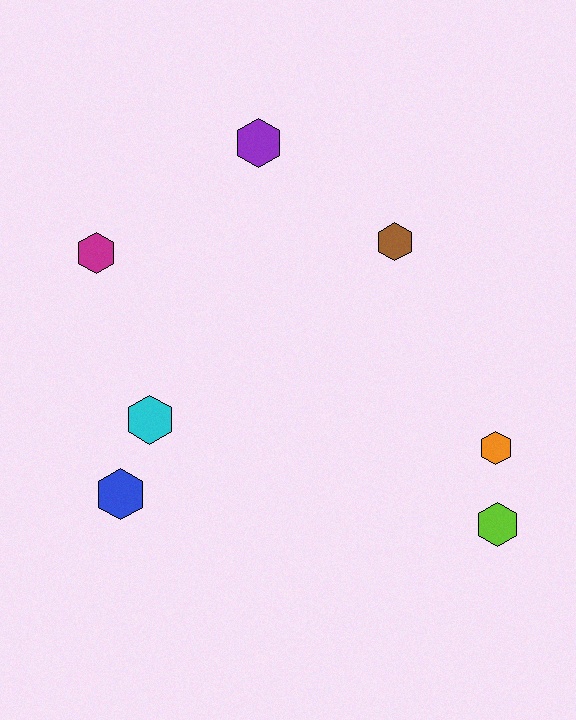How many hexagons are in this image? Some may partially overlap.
There are 7 hexagons.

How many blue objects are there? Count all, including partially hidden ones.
There is 1 blue object.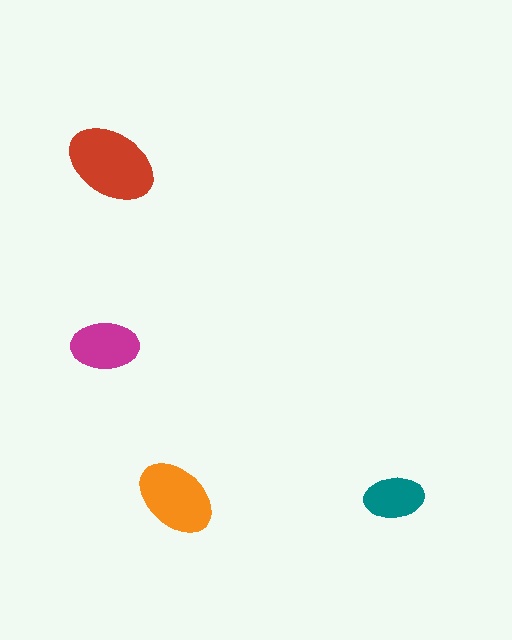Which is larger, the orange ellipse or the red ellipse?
The red one.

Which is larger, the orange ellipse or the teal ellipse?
The orange one.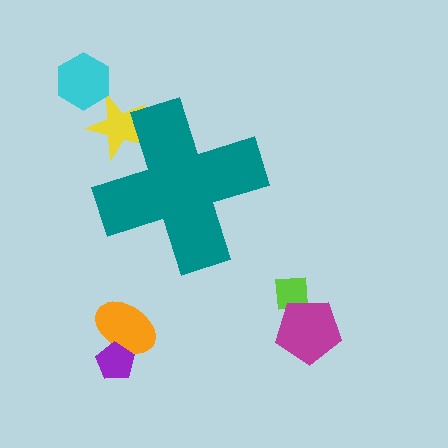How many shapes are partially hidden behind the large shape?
1 shape is partially hidden.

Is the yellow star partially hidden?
Yes, the yellow star is partially hidden behind the teal cross.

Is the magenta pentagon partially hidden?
No, the magenta pentagon is fully visible.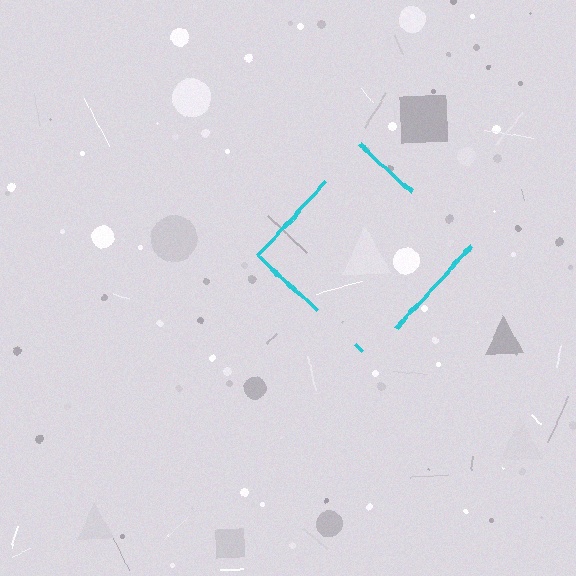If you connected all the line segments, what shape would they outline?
They would outline a diamond.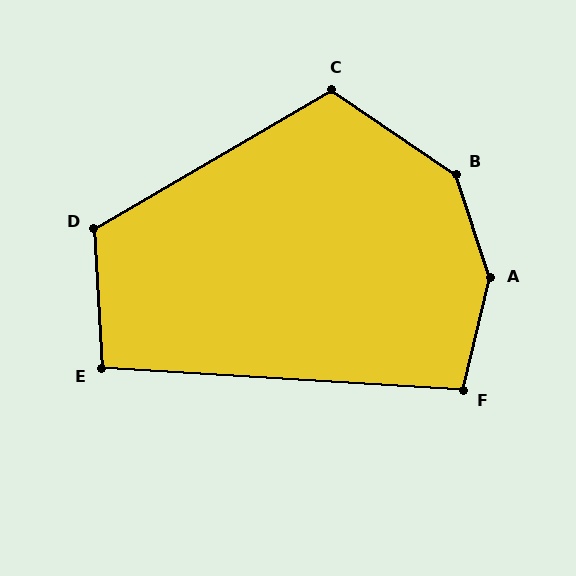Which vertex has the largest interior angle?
A, at approximately 148 degrees.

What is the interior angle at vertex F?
Approximately 100 degrees (obtuse).